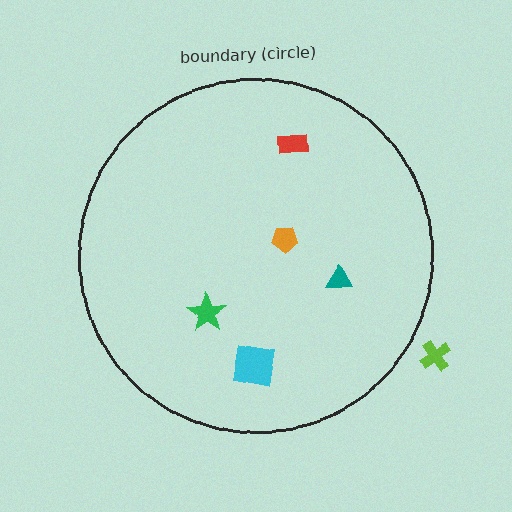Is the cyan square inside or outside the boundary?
Inside.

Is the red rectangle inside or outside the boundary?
Inside.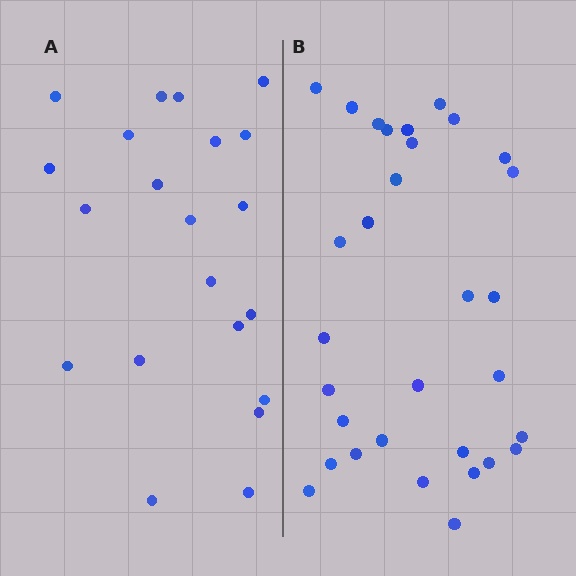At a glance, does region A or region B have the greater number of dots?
Region B (the right region) has more dots.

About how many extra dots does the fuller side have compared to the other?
Region B has roughly 10 or so more dots than region A.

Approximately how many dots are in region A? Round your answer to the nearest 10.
About 20 dots. (The exact count is 21, which rounds to 20.)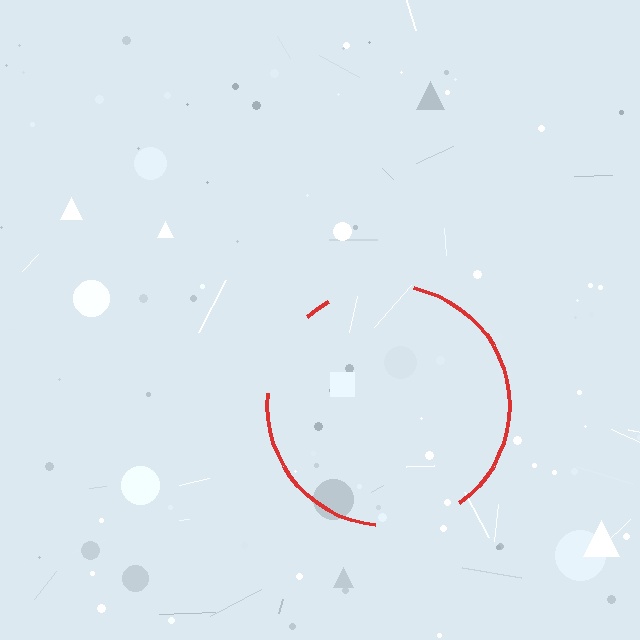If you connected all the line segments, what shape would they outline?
They would outline a circle.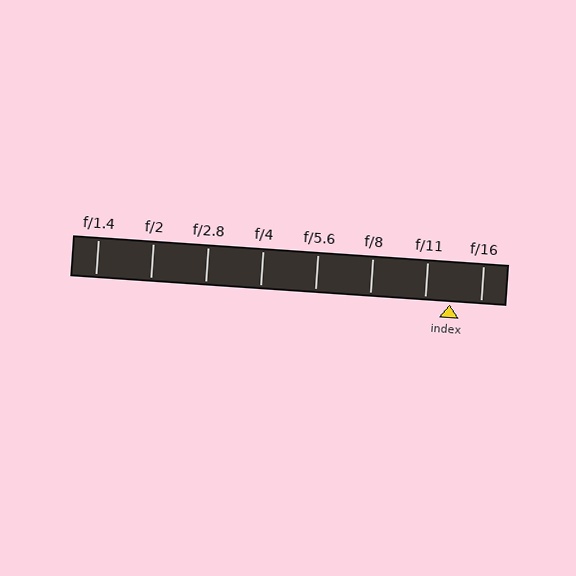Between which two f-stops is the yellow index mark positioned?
The index mark is between f/11 and f/16.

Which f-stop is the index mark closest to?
The index mark is closest to f/11.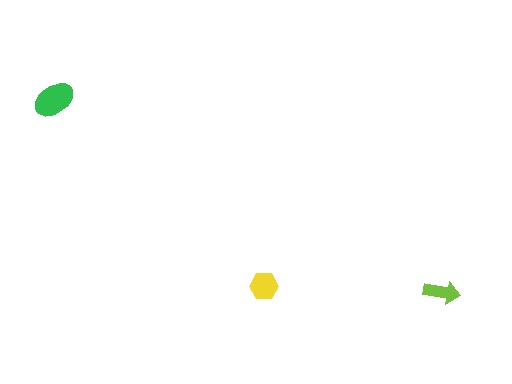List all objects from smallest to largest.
The lime arrow, the yellow hexagon, the green ellipse.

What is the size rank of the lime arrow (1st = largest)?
3rd.